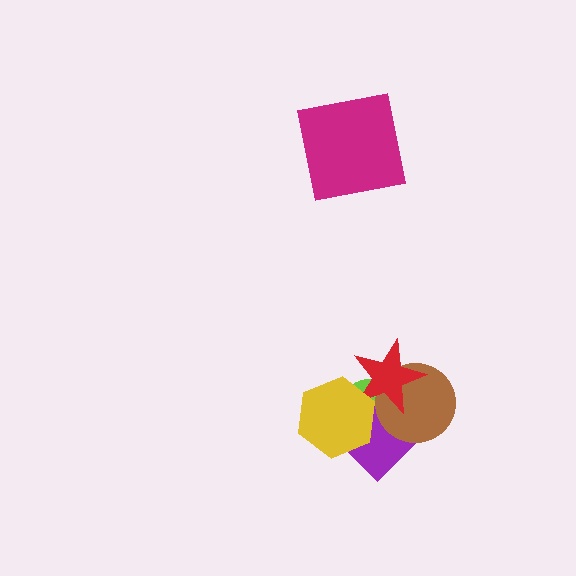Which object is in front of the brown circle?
The red star is in front of the brown circle.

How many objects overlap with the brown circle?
3 objects overlap with the brown circle.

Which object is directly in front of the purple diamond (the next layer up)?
The brown circle is directly in front of the purple diamond.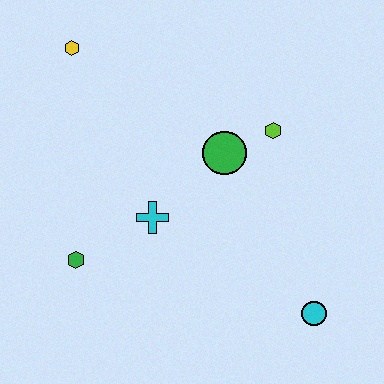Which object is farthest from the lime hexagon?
The green hexagon is farthest from the lime hexagon.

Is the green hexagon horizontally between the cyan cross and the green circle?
No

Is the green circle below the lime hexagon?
Yes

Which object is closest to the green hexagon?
The cyan cross is closest to the green hexagon.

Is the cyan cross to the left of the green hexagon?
No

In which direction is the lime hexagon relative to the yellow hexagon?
The lime hexagon is to the right of the yellow hexagon.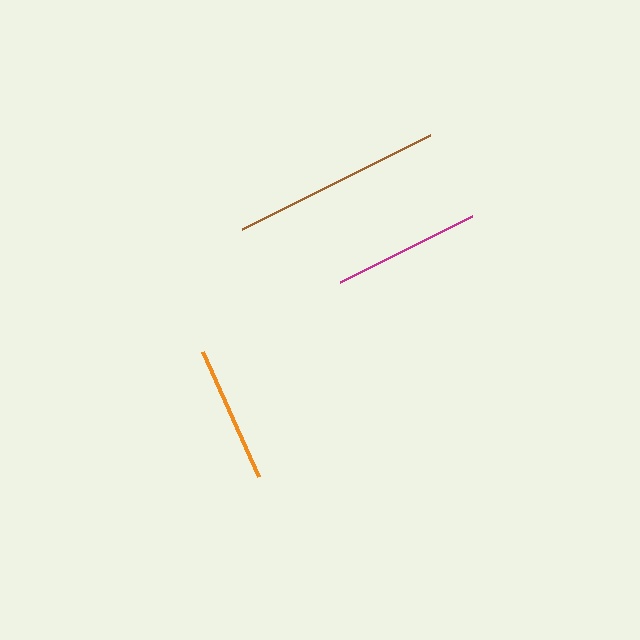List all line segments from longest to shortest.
From longest to shortest: brown, magenta, orange.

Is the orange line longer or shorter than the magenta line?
The magenta line is longer than the orange line.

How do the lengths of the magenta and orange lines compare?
The magenta and orange lines are approximately the same length.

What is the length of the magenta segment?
The magenta segment is approximately 148 pixels long.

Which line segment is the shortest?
The orange line is the shortest at approximately 137 pixels.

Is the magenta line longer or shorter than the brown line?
The brown line is longer than the magenta line.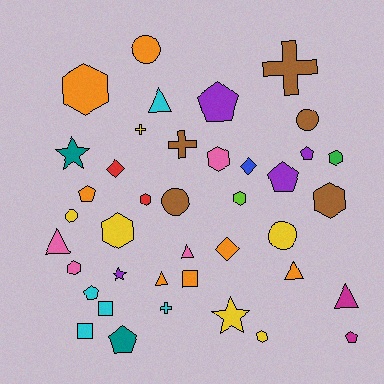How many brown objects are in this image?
There are 5 brown objects.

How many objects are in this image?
There are 40 objects.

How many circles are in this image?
There are 5 circles.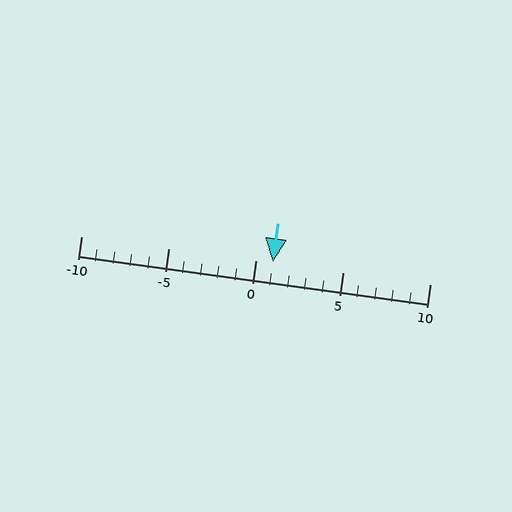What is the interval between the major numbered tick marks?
The major tick marks are spaced 5 units apart.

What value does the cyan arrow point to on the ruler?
The cyan arrow points to approximately 1.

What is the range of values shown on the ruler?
The ruler shows values from -10 to 10.